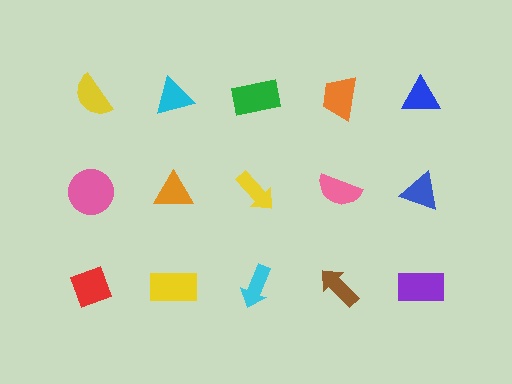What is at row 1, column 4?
An orange trapezoid.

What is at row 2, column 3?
A yellow arrow.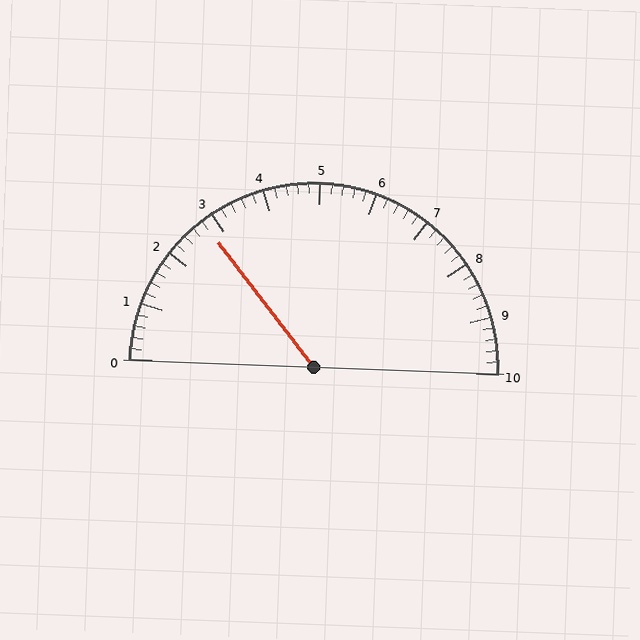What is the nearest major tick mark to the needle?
The nearest major tick mark is 3.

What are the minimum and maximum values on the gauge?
The gauge ranges from 0 to 10.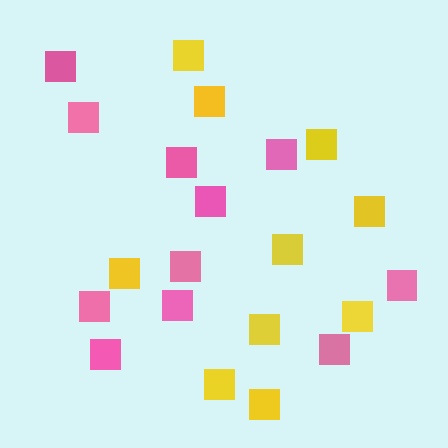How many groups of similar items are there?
There are 2 groups: one group of yellow squares (10) and one group of pink squares (11).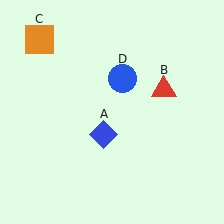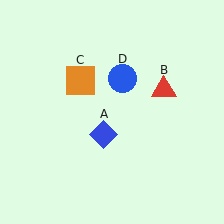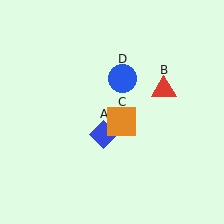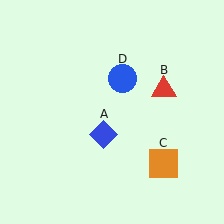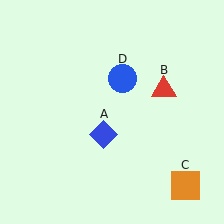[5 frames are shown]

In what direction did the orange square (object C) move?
The orange square (object C) moved down and to the right.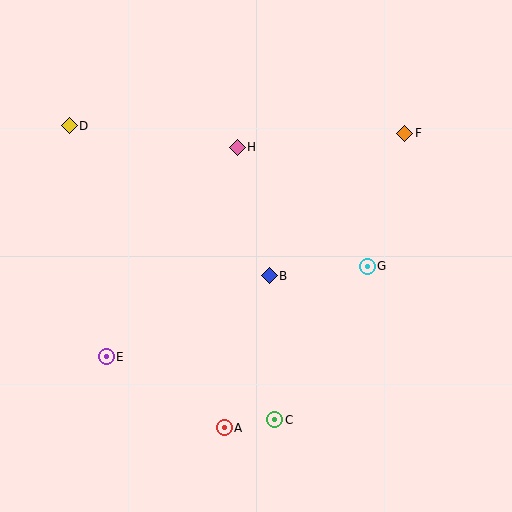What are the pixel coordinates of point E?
Point E is at (106, 357).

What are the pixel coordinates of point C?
Point C is at (275, 420).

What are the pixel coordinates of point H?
Point H is at (237, 147).